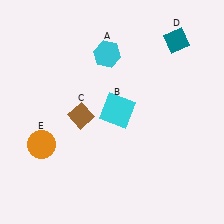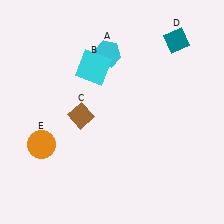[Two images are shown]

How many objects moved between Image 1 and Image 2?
1 object moved between the two images.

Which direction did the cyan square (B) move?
The cyan square (B) moved up.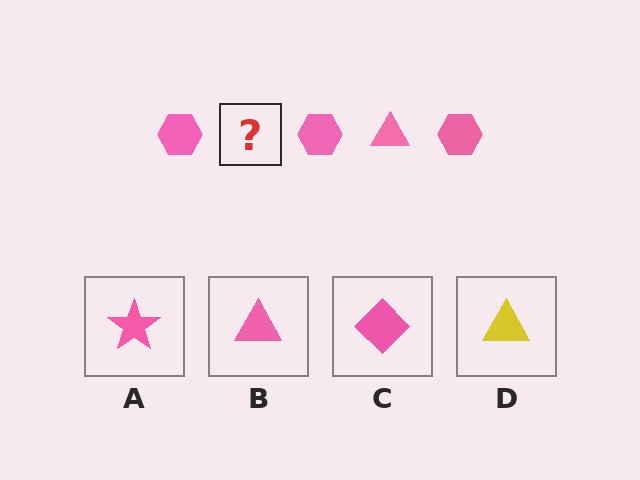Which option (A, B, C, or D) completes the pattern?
B.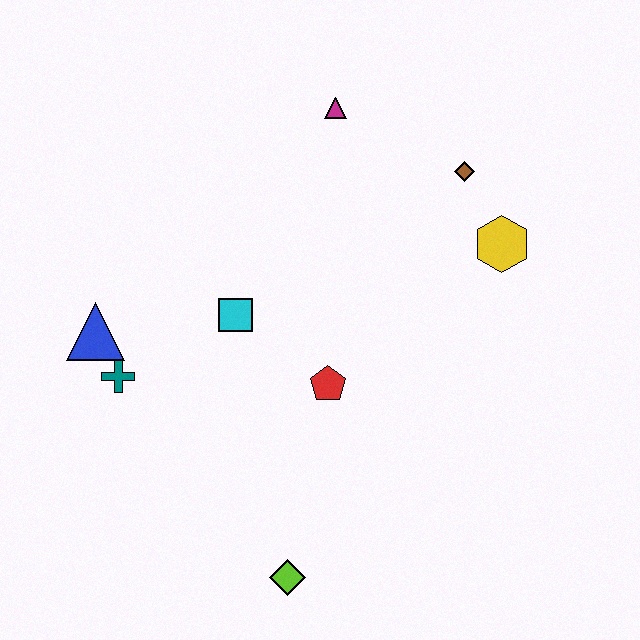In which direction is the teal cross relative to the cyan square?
The teal cross is to the left of the cyan square.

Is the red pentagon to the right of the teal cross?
Yes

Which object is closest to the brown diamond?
The yellow hexagon is closest to the brown diamond.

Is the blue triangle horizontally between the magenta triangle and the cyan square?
No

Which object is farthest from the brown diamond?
The lime diamond is farthest from the brown diamond.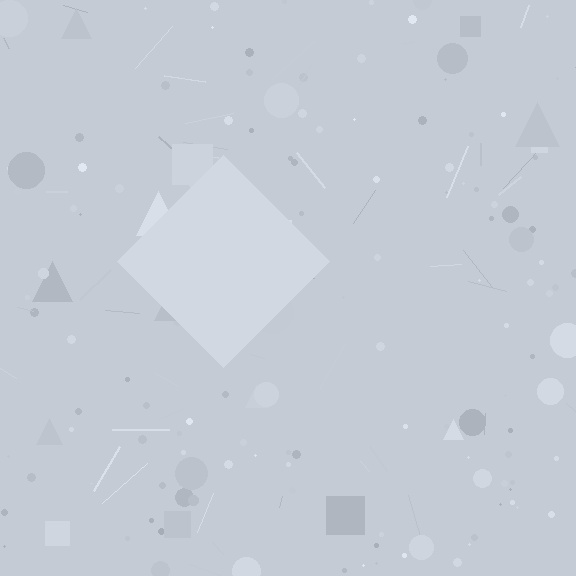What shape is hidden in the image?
A diamond is hidden in the image.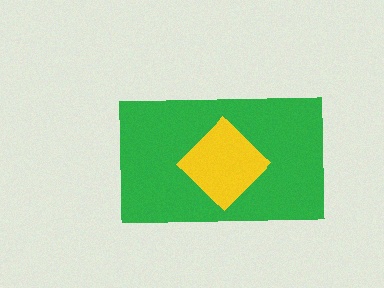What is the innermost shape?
The yellow diamond.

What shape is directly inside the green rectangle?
The yellow diamond.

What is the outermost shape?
The green rectangle.